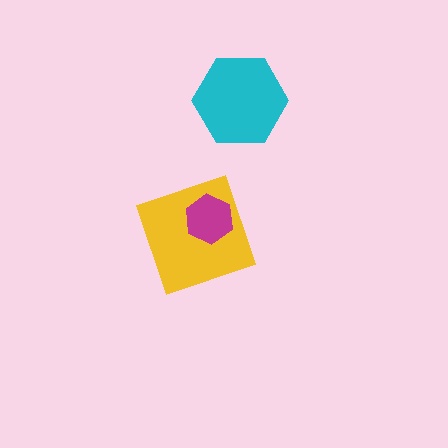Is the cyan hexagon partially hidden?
No, no other shape covers it.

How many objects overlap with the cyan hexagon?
0 objects overlap with the cyan hexagon.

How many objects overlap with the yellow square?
1 object overlaps with the yellow square.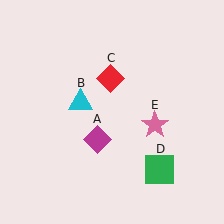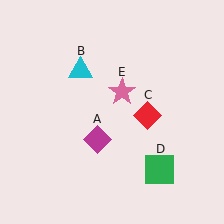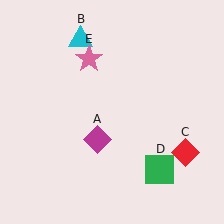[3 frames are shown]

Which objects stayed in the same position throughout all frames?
Magenta diamond (object A) and green square (object D) remained stationary.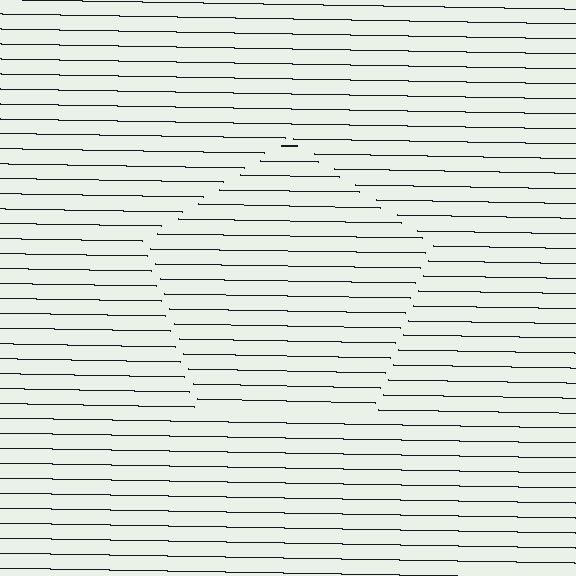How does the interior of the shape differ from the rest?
The interior of the shape contains the same grating, shifted by half a period — the contour is defined by the phase discontinuity where line-ends from the inner and outer gratings abut.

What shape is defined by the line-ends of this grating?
An illusory pentagon. The interior of the shape contains the same grating, shifted by half a period — the contour is defined by the phase discontinuity where line-ends from the inner and outer gratings abut.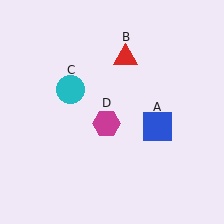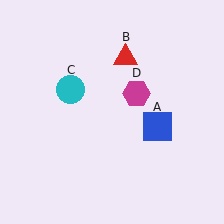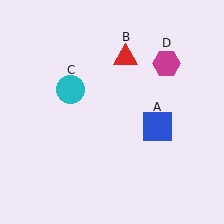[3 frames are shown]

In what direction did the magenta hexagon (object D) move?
The magenta hexagon (object D) moved up and to the right.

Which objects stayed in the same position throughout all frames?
Blue square (object A) and red triangle (object B) and cyan circle (object C) remained stationary.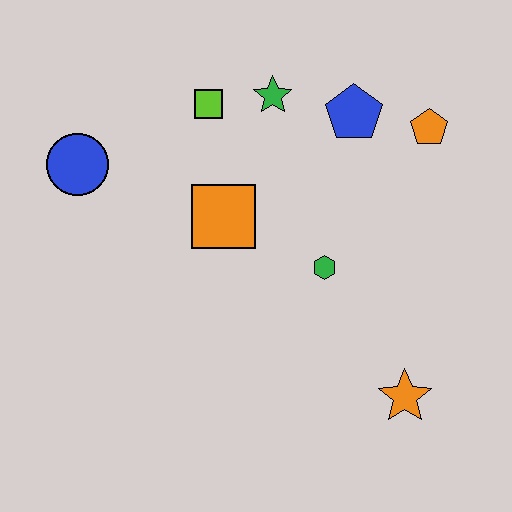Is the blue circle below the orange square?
No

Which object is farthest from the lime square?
The orange star is farthest from the lime square.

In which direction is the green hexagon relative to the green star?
The green hexagon is below the green star.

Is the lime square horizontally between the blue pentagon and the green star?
No